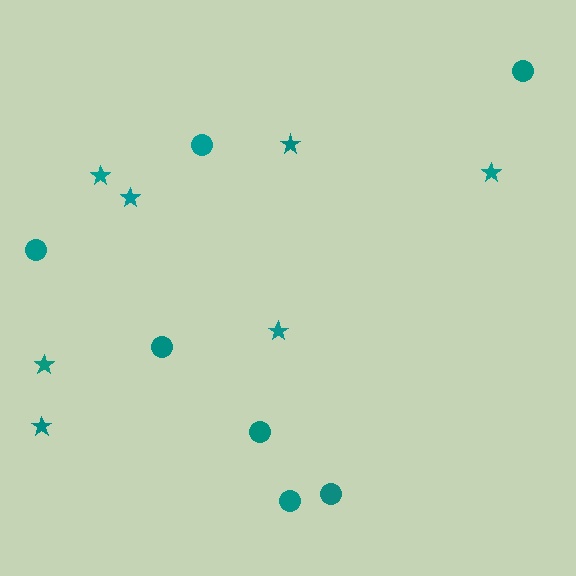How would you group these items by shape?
There are 2 groups: one group of circles (7) and one group of stars (7).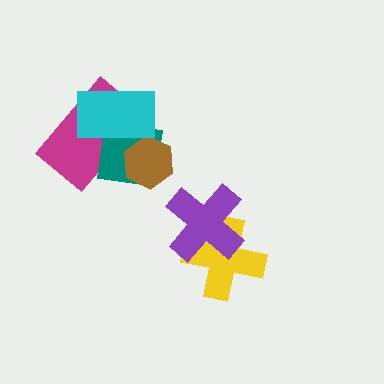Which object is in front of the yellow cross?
The purple cross is in front of the yellow cross.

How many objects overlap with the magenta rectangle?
3 objects overlap with the magenta rectangle.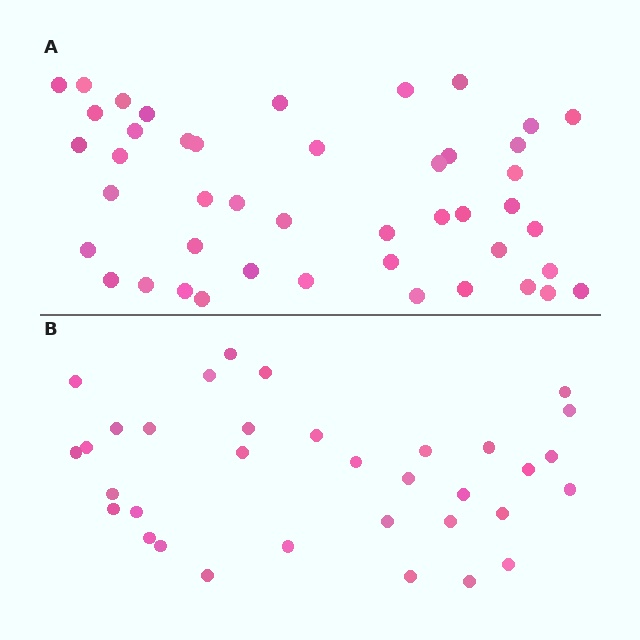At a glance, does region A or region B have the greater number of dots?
Region A (the top region) has more dots.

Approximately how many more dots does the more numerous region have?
Region A has roughly 12 or so more dots than region B.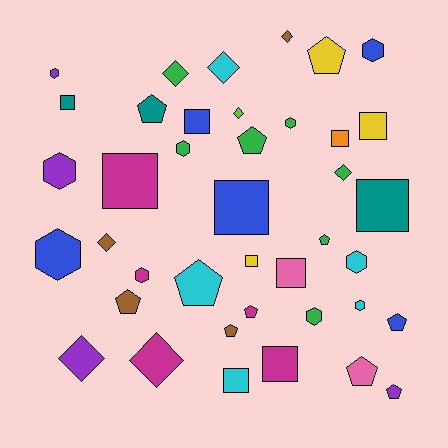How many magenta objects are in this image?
There are 5 magenta objects.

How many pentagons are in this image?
There are 11 pentagons.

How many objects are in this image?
There are 40 objects.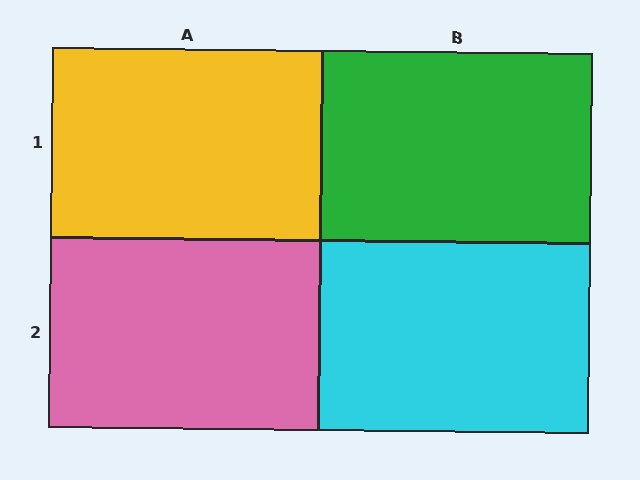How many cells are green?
1 cell is green.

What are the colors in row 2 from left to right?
Pink, cyan.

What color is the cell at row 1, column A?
Yellow.